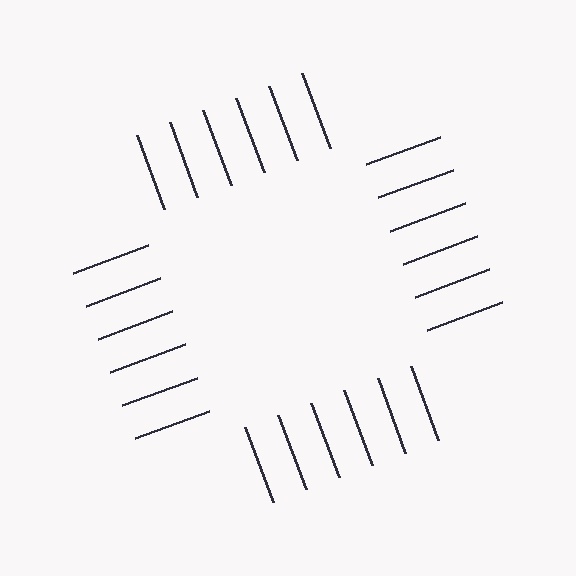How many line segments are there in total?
24 — 6 along each of the 4 edges.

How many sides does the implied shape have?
4 sides — the line-ends trace a square.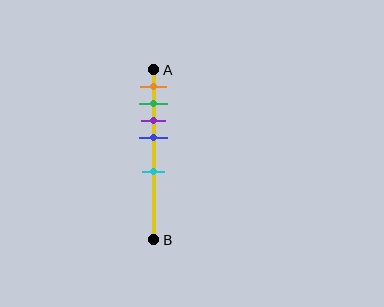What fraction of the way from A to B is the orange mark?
The orange mark is approximately 10% (0.1) of the way from A to B.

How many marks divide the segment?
There are 5 marks dividing the segment.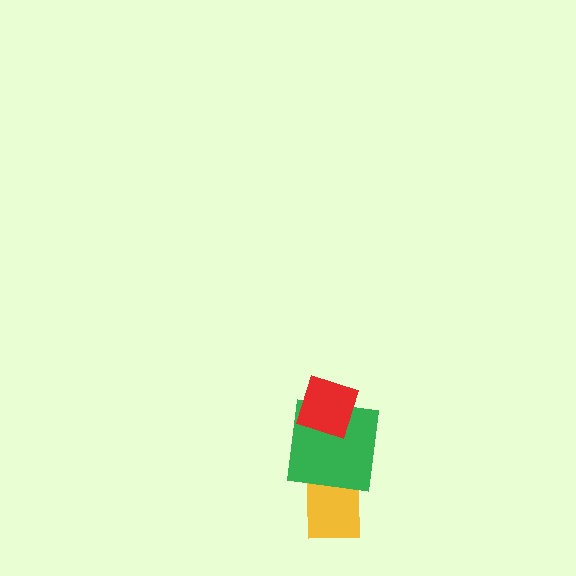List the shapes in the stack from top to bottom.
From top to bottom: the red diamond, the green square, the yellow rectangle.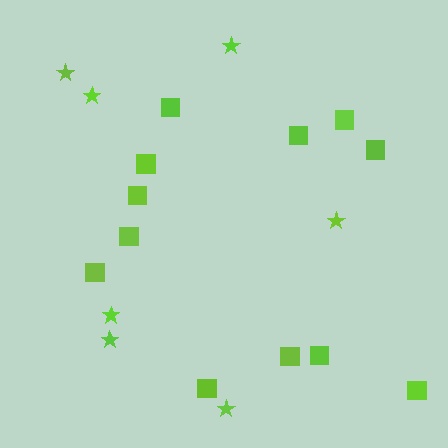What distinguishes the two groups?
There are 2 groups: one group of squares (12) and one group of stars (7).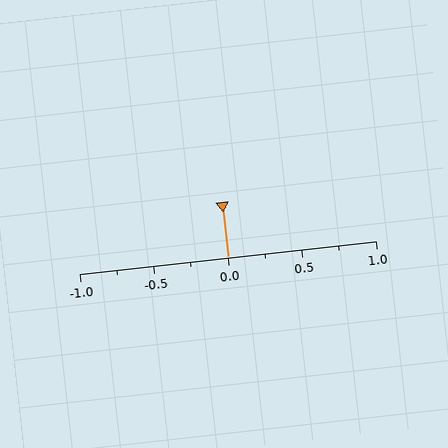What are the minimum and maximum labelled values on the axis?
The axis runs from -1.0 to 1.0.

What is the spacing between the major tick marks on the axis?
The major ticks are spaced 0.5 apart.